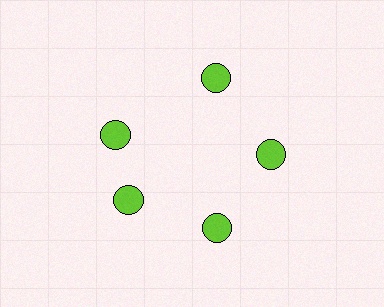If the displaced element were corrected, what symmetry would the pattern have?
It would have 5-fold rotational symmetry — the pattern would map onto itself every 72 degrees.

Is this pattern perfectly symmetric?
No. The 5 lime circles are arranged in a ring, but one element near the 10 o'clock position is rotated out of alignment along the ring, breaking the 5-fold rotational symmetry.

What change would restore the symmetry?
The symmetry would be restored by rotating it back into even spacing with its neighbors so that all 5 circles sit at equal angles and equal distance from the center.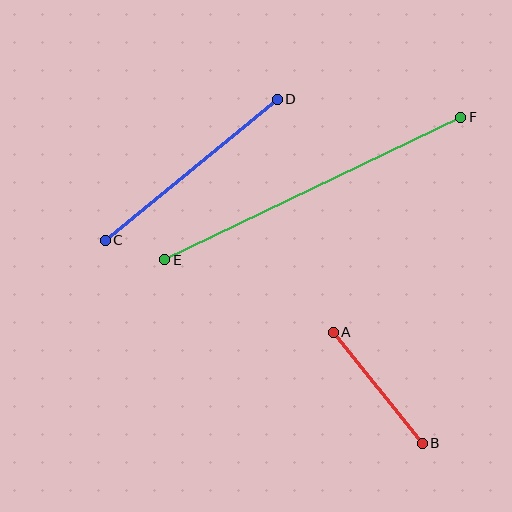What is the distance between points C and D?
The distance is approximately 222 pixels.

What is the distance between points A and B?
The distance is approximately 142 pixels.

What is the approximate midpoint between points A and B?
The midpoint is at approximately (378, 388) pixels.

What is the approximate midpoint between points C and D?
The midpoint is at approximately (191, 170) pixels.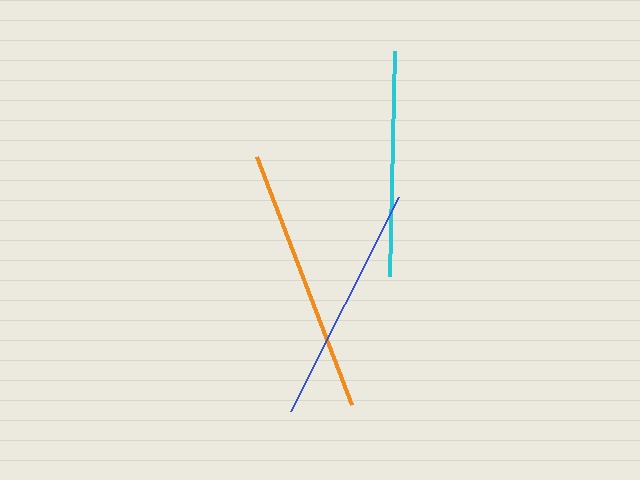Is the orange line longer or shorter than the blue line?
The orange line is longer than the blue line.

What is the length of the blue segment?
The blue segment is approximately 240 pixels long.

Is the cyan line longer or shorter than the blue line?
The blue line is longer than the cyan line.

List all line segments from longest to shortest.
From longest to shortest: orange, blue, cyan.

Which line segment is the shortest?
The cyan line is the shortest at approximately 225 pixels.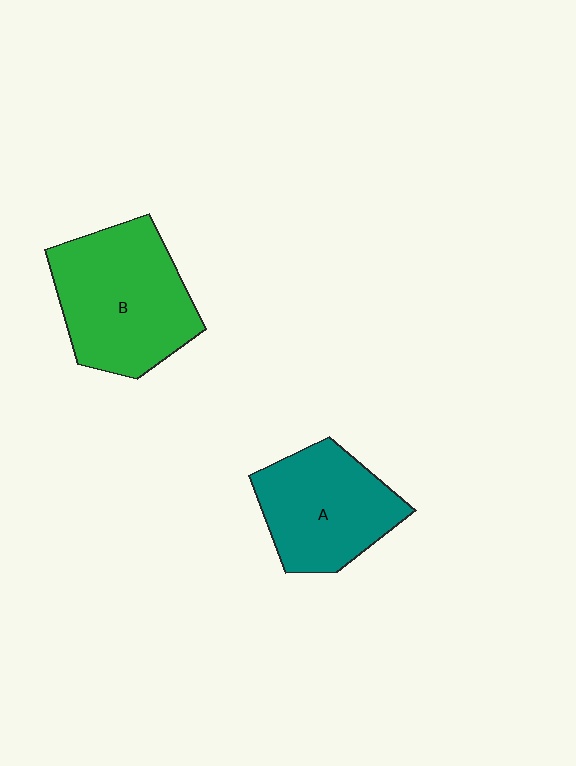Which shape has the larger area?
Shape B (green).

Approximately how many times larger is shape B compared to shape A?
Approximately 1.2 times.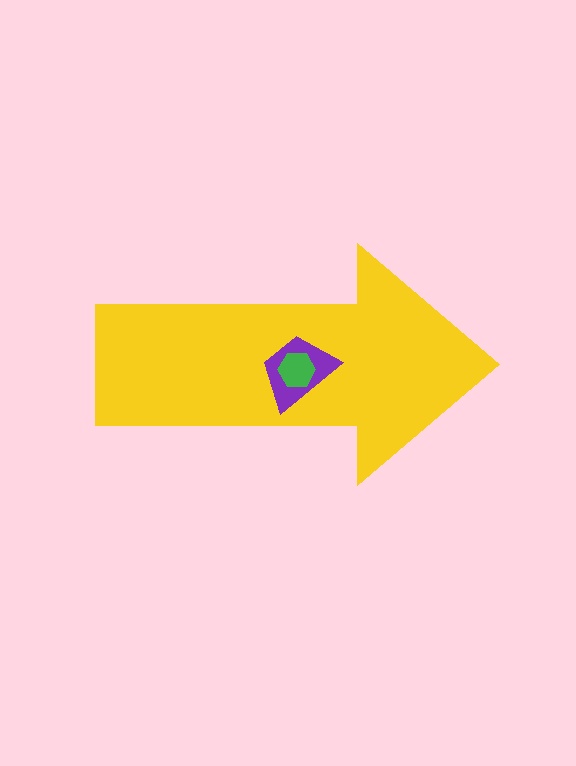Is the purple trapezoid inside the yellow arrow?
Yes.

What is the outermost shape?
The yellow arrow.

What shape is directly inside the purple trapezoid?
The green hexagon.